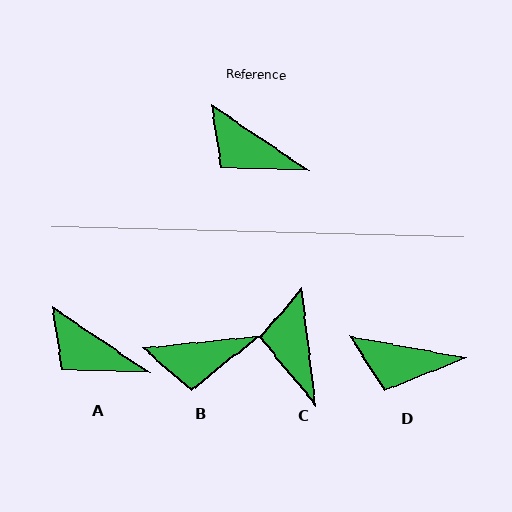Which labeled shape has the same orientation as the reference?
A.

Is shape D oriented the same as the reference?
No, it is off by about 24 degrees.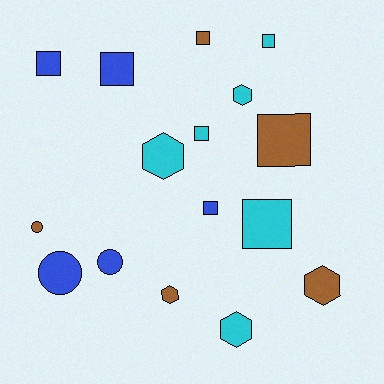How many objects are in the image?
There are 16 objects.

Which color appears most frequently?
Cyan, with 6 objects.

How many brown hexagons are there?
There are 2 brown hexagons.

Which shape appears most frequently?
Square, with 8 objects.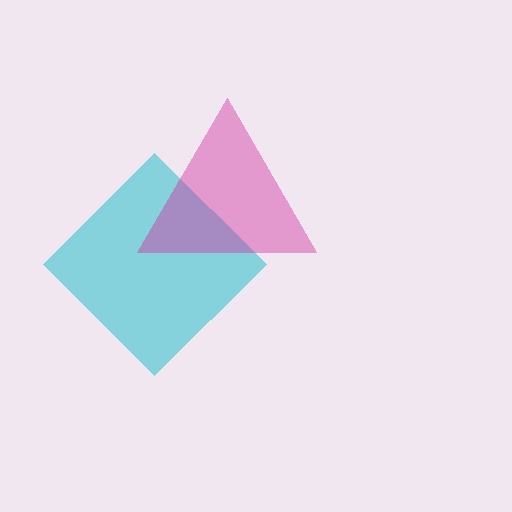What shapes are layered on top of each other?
The layered shapes are: a cyan diamond, a magenta triangle.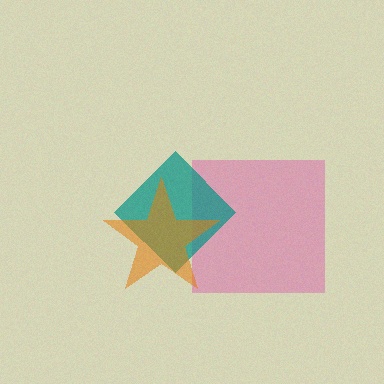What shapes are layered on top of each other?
The layered shapes are: a pink square, a teal diamond, an orange star.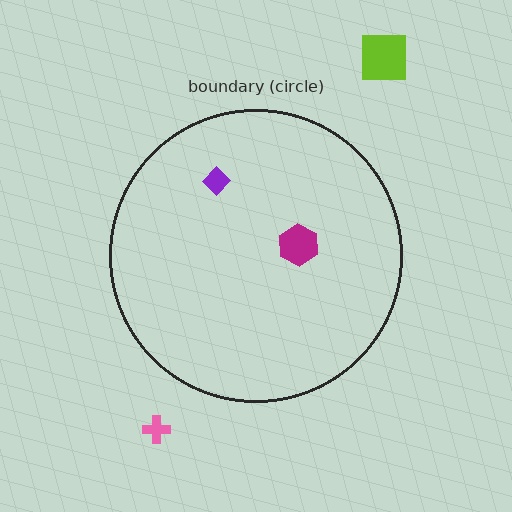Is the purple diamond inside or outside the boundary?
Inside.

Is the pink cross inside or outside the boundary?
Outside.